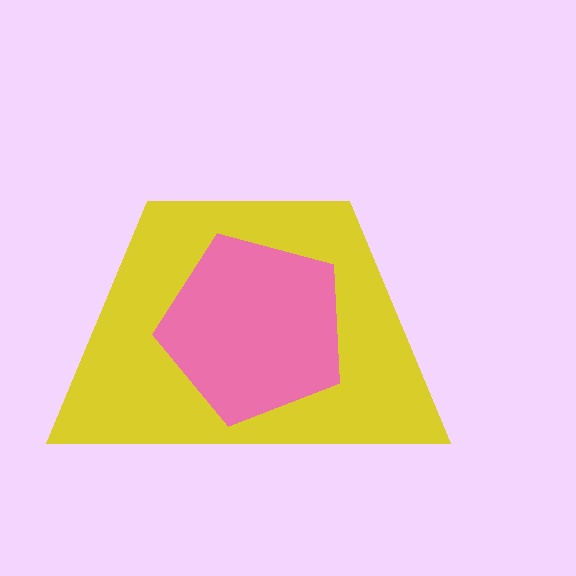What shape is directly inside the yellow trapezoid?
The pink pentagon.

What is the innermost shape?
The pink pentagon.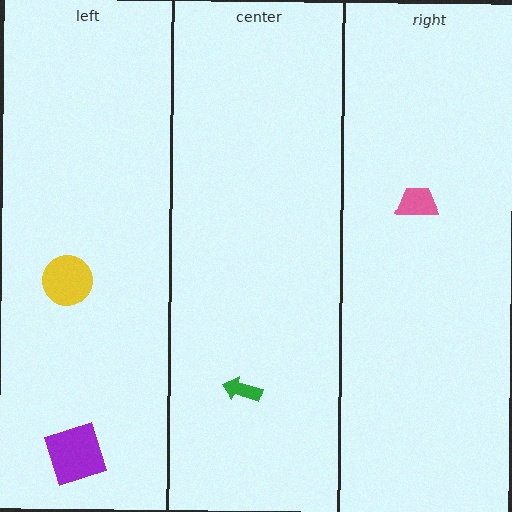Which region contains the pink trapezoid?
The right region.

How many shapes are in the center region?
1.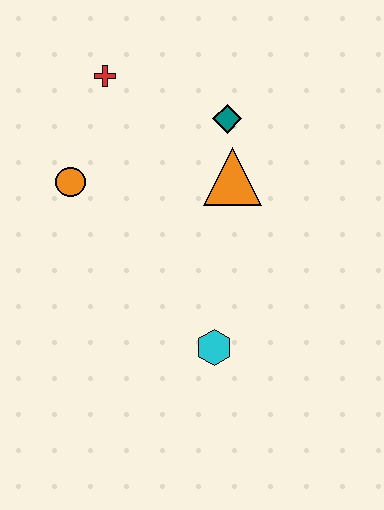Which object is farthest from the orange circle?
The cyan hexagon is farthest from the orange circle.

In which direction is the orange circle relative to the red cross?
The orange circle is below the red cross.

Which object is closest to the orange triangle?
The teal diamond is closest to the orange triangle.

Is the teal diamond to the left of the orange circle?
No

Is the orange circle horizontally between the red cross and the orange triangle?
No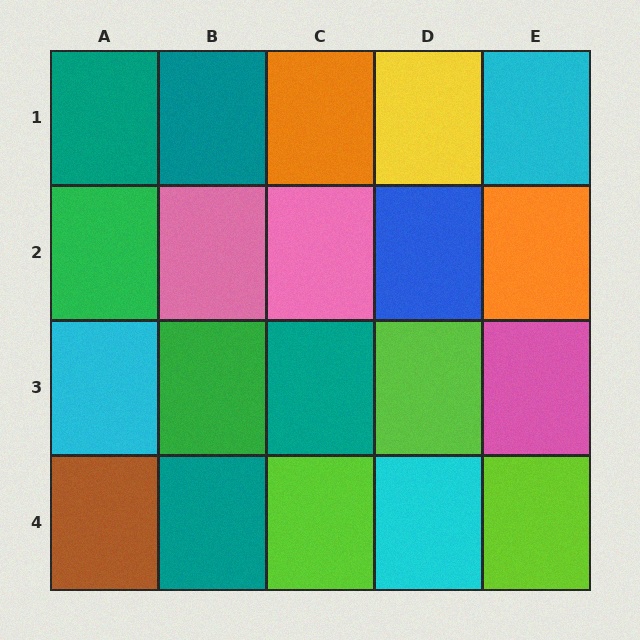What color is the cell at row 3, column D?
Lime.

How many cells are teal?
4 cells are teal.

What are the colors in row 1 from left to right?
Teal, teal, orange, yellow, cyan.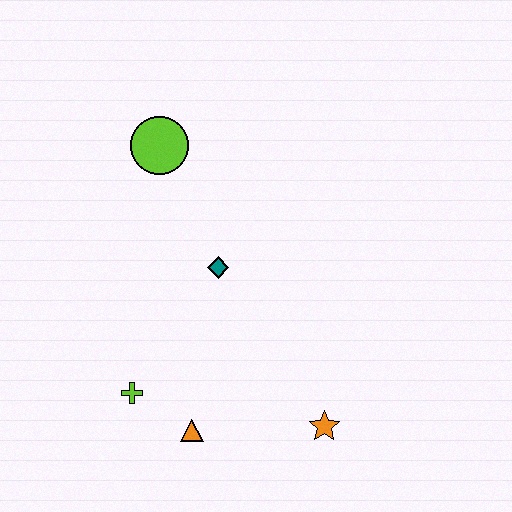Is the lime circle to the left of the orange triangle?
Yes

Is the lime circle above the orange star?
Yes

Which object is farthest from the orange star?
The lime circle is farthest from the orange star.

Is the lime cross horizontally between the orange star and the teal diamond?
No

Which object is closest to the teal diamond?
The lime circle is closest to the teal diamond.